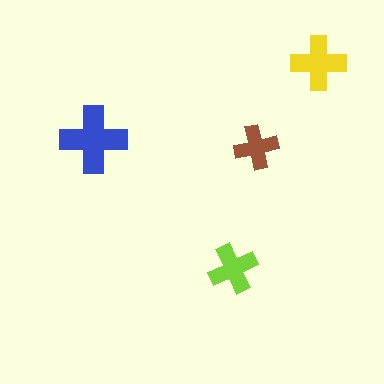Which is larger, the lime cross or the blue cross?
The blue one.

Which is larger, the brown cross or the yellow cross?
The yellow one.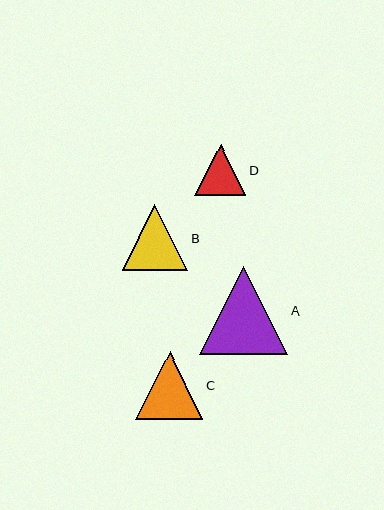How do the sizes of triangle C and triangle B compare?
Triangle C and triangle B are approximately the same size.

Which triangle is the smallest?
Triangle D is the smallest with a size of approximately 51 pixels.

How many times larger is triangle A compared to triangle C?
Triangle A is approximately 1.3 times the size of triangle C.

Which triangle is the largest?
Triangle A is the largest with a size of approximately 89 pixels.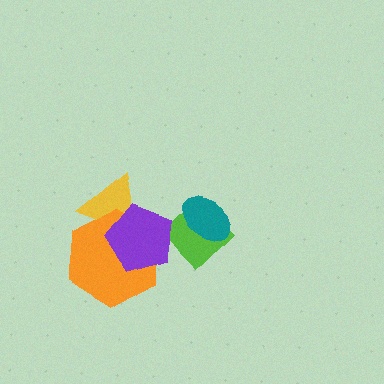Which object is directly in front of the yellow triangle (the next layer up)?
The orange hexagon is directly in front of the yellow triangle.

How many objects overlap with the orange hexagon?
2 objects overlap with the orange hexagon.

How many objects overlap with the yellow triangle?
2 objects overlap with the yellow triangle.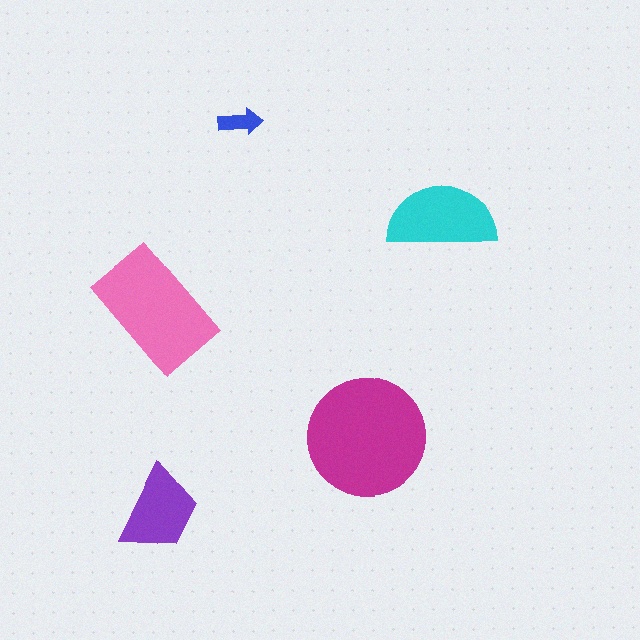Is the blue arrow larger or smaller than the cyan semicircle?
Smaller.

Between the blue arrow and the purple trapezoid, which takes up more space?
The purple trapezoid.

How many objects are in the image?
There are 5 objects in the image.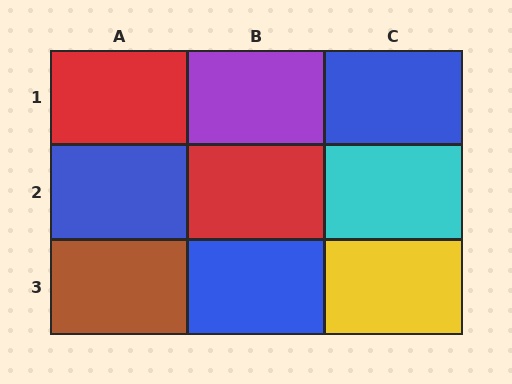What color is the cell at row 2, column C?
Cyan.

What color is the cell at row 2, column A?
Blue.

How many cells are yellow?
1 cell is yellow.